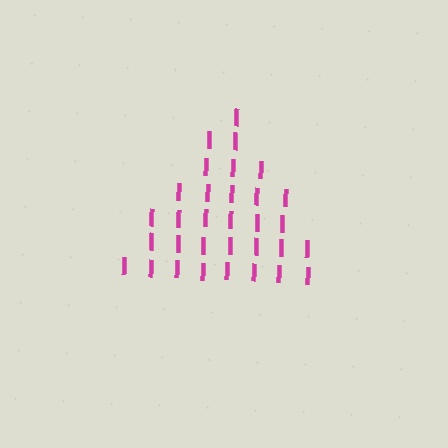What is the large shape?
The large shape is a triangle.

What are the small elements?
The small elements are letter I's.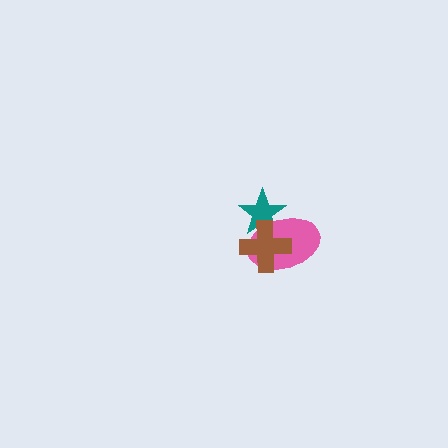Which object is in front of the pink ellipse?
The brown cross is in front of the pink ellipse.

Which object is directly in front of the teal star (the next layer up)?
The pink ellipse is directly in front of the teal star.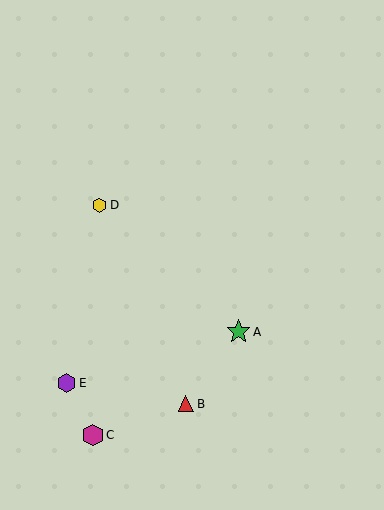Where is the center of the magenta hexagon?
The center of the magenta hexagon is at (93, 435).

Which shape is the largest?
The green star (labeled A) is the largest.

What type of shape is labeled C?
Shape C is a magenta hexagon.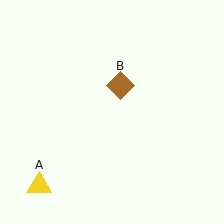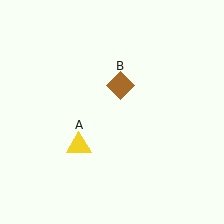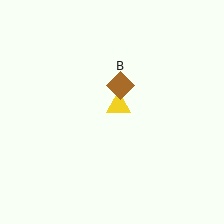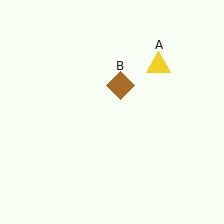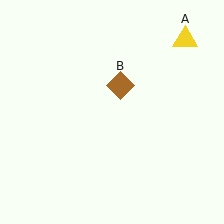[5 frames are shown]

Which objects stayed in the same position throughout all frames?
Brown diamond (object B) remained stationary.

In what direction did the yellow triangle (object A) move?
The yellow triangle (object A) moved up and to the right.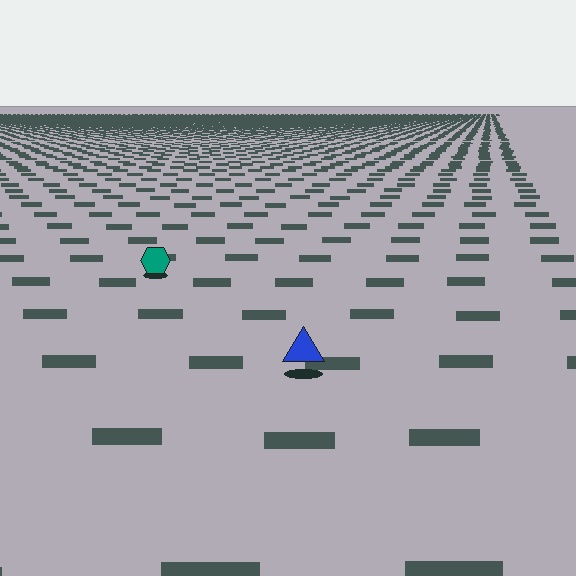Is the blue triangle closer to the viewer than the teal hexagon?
Yes. The blue triangle is closer — you can tell from the texture gradient: the ground texture is coarser near it.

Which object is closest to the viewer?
The blue triangle is closest. The texture marks near it are larger and more spread out.